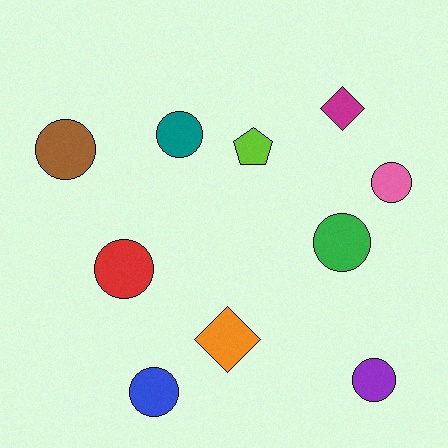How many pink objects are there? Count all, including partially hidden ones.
There is 1 pink object.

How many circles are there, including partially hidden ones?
There are 7 circles.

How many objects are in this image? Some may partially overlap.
There are 10 objects.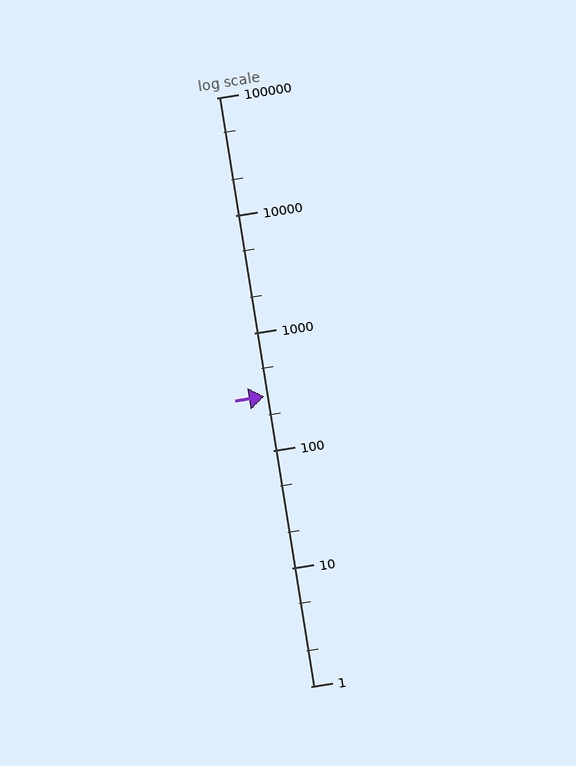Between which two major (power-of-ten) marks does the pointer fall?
The pointer is between 100 and 1000.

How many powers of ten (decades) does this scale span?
The scale spans 5 decades, from 1 to 100000.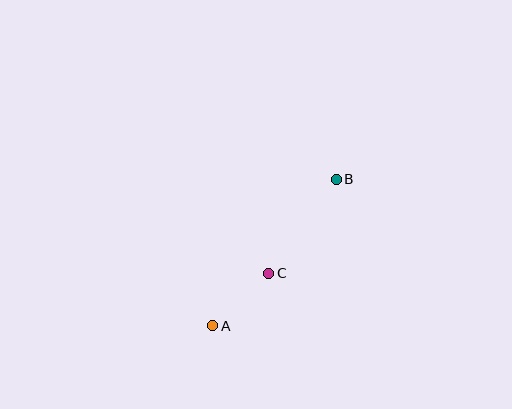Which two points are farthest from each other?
Points A and B are farthest from each other.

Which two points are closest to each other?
Points A and C are closest to each other.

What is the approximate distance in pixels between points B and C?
The distance between B and C is approximately 116 pixels.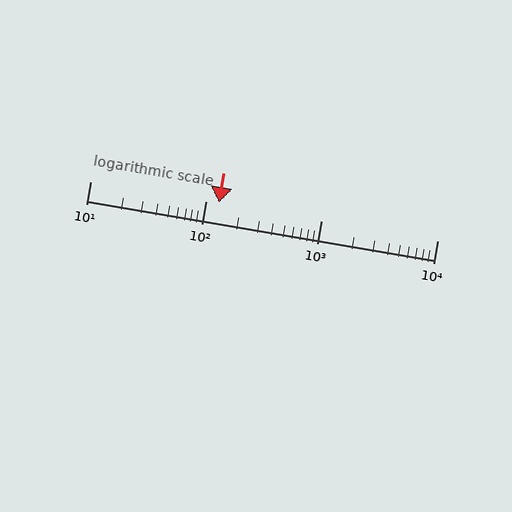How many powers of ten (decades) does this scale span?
The scale spans 3 decades, from 10 to 10000.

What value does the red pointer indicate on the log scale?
The pointer indicates approximately 130.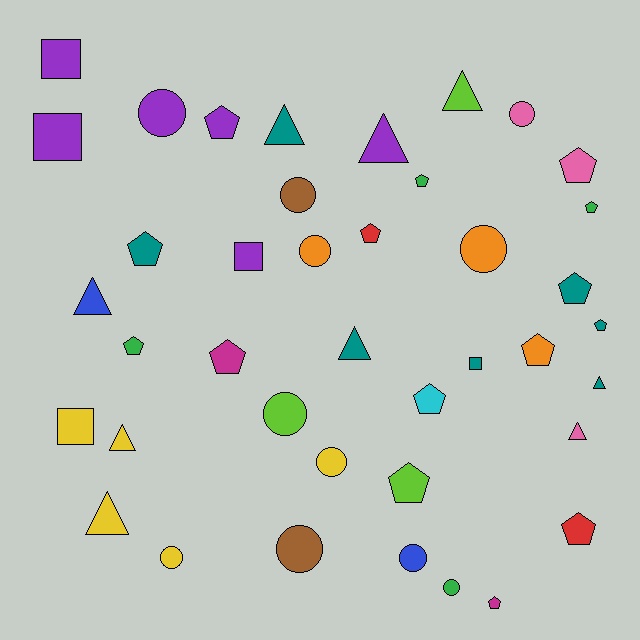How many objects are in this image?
There are 40 objects.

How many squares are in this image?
There are 5 squares.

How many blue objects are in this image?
There are 2 blue objects.